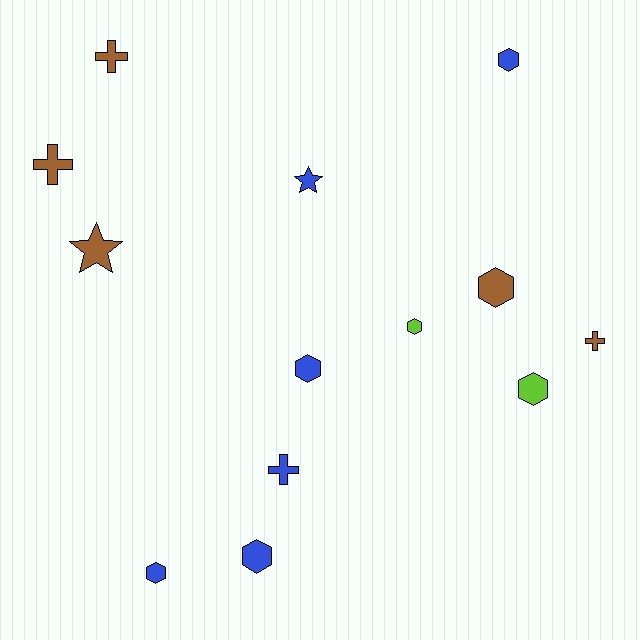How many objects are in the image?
There are 13 objects.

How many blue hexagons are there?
There are 4 blue hexagons.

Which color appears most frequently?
Blue, with 6 objects.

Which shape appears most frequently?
Hexagon, with 7 objects.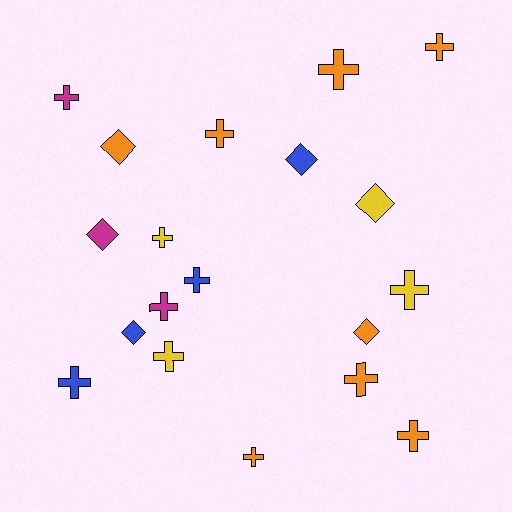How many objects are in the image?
There are 19 objects.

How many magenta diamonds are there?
There is 1 magenta diamond.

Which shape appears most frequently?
Cross, with 13 objects.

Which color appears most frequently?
Orange, with 8 objects.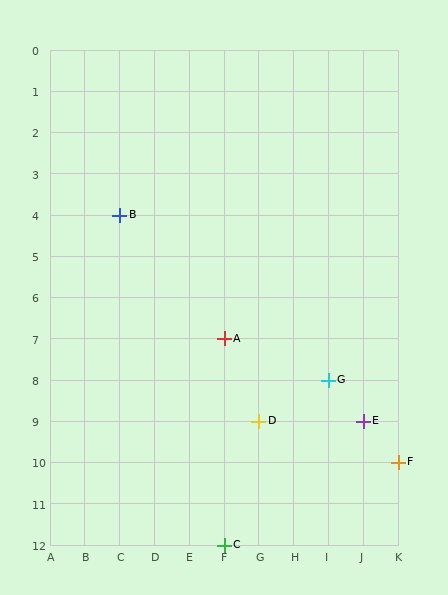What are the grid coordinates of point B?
Point B is at grid coordinates (C, 4).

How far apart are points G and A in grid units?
Points G and A are 3 columns and 1 row apart (about 3.2 grid units diagonally).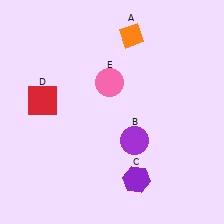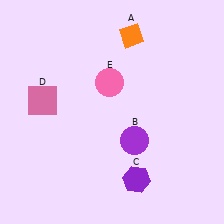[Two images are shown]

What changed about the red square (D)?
In Image 1, D is red. In Image 2, it changed to pink.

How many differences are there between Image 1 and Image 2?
There is 1 difference between the two images.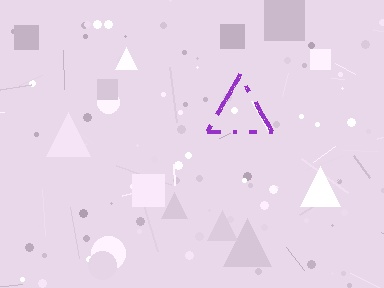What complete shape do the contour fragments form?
The contour fragments form a triangle.